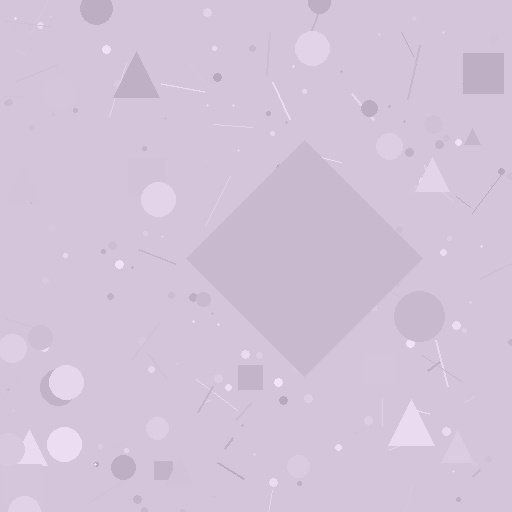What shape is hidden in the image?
A diamond is hidden in the image.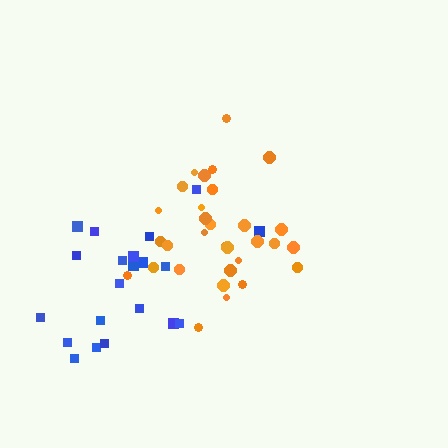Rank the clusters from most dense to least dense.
orange, blue.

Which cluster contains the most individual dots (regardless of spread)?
Orange (31).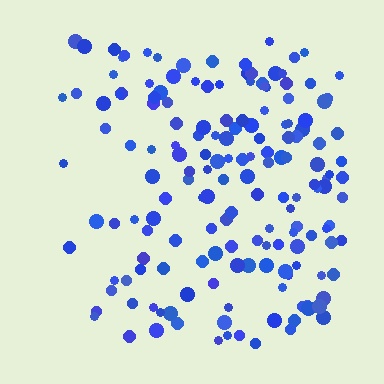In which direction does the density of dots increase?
From left to right, with the right side densest.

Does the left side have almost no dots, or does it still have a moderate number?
Still a moderate number, just noticeably fewer than the right.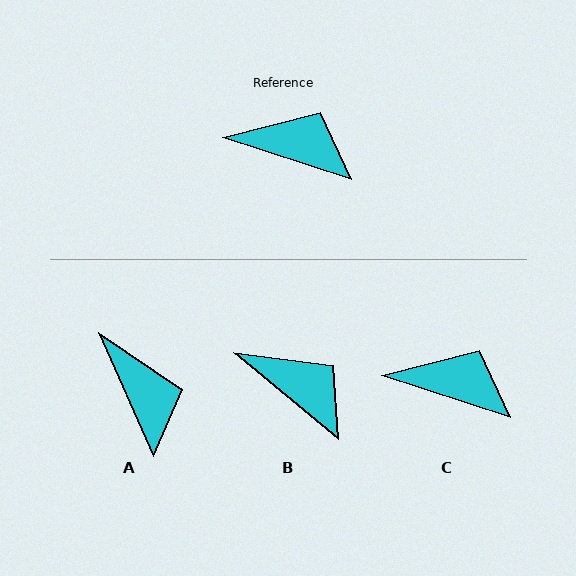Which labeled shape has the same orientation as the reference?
C.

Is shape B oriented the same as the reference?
No, it is off by about 22 degrees.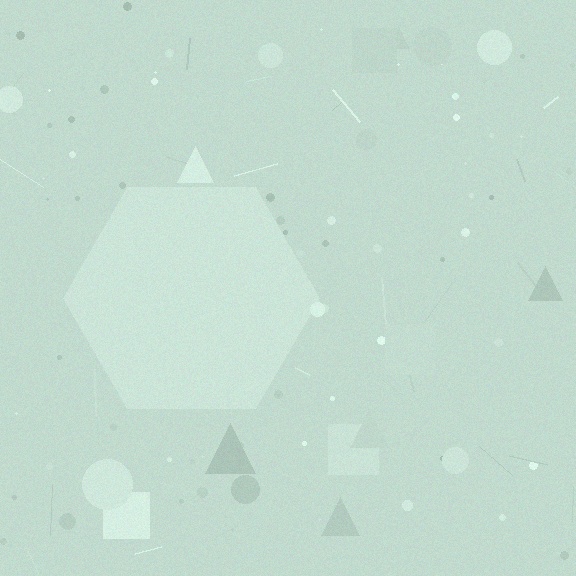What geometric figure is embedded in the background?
A hexagon is embedded in the background.